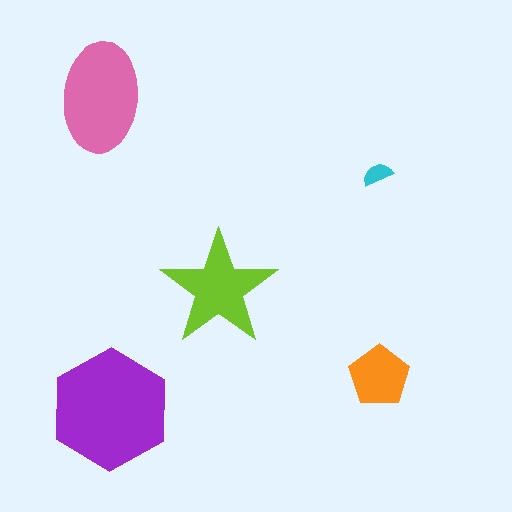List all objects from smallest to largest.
The cyan semicircle, the orange pentagon, the lime star, the pink ellipse, the purple hexagon.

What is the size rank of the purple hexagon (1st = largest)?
1st.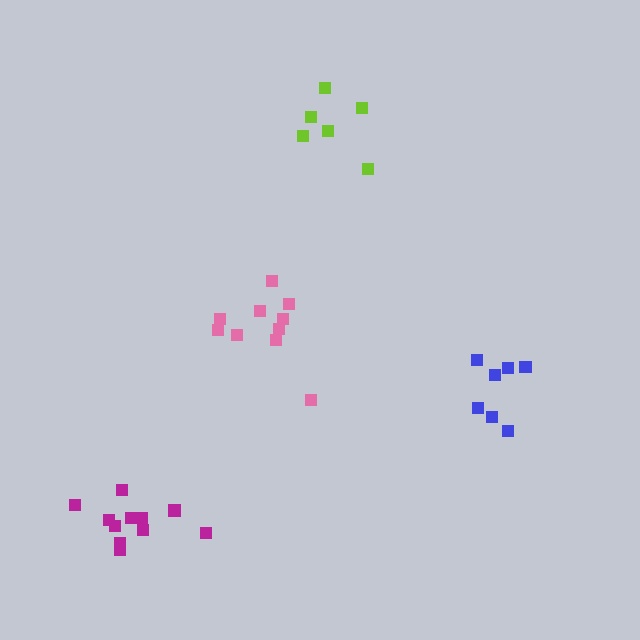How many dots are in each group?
Group 1: 11 dots, Group 2: 6 dots, Group 3: 10 dots, Group 4: 7 dots (34 total).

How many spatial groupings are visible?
There are 4 spatial groupings.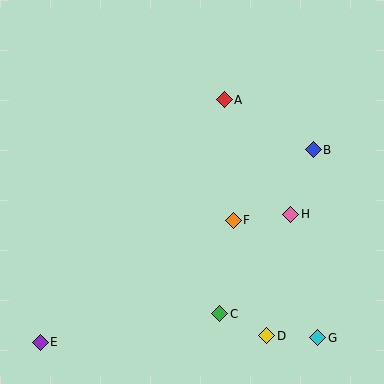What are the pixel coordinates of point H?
Point H is at (291, 214).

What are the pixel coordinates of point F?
Point F is at (233, 220).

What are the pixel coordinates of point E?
Point E is at (40, 342).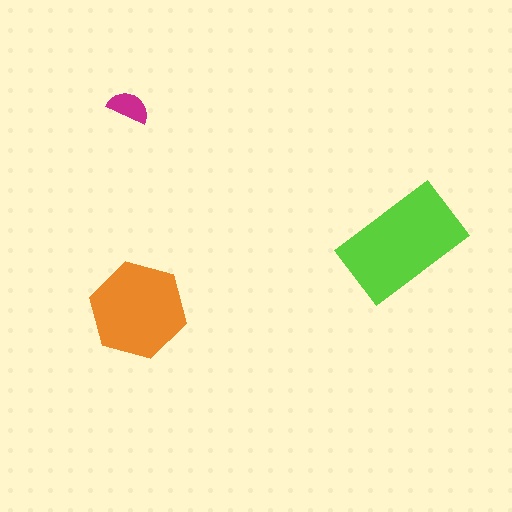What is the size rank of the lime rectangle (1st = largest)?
1st.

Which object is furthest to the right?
The lime rectangle is rightmost.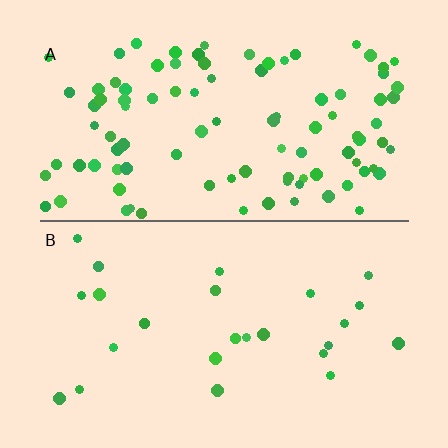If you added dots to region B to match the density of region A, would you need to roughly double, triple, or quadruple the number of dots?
Approximately quadruple.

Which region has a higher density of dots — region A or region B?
A (the top).